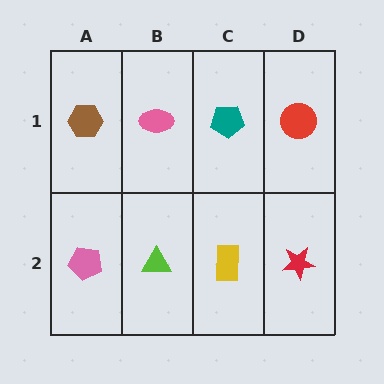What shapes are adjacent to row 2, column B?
A pink ellipse (row 1, column B), a pink pentagon (row 2, column A), a yellow rectangle (row 2, column C).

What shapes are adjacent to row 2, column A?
A brown hexagon (row 1, column A), a lime triangle (row 2, column B).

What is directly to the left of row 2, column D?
A yellow rectangle.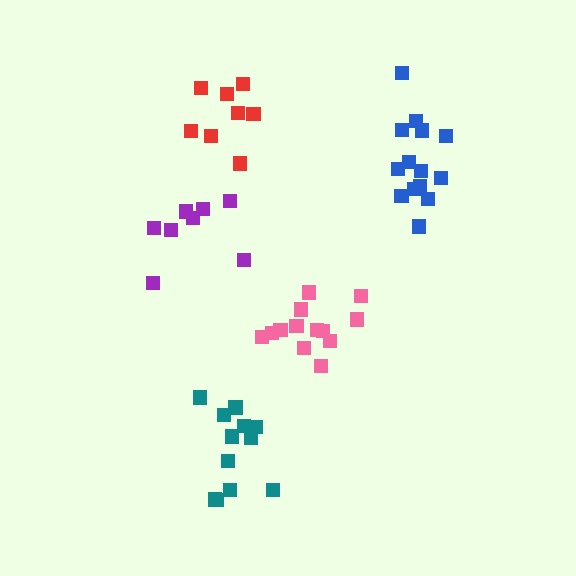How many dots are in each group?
Group 1: 14 dots, Group 2: 12 dots, Group 3: 8 dots, Group 4: 8 dots, Group 5: 13 dots (55 total).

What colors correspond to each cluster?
The clusters are colored: blue, teal, purple, red, pink.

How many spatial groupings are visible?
There are 5 spatial groupings.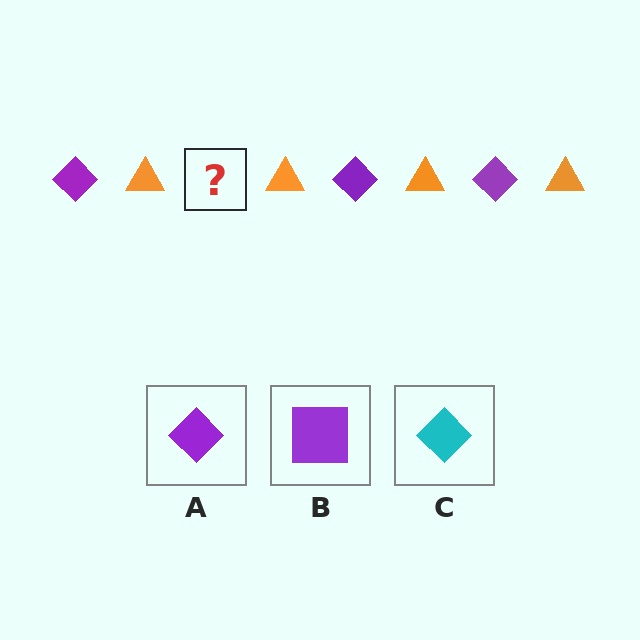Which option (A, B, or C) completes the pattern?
A.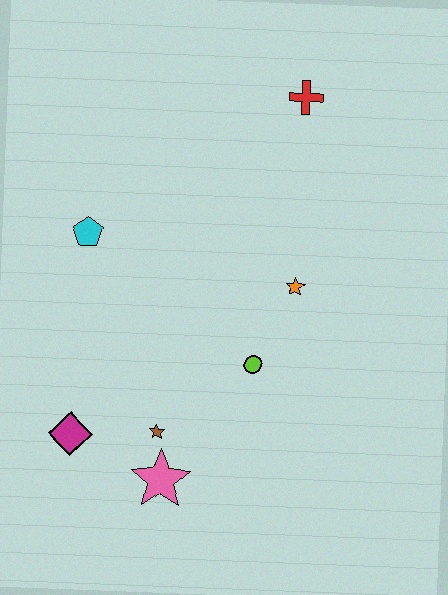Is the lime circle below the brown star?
No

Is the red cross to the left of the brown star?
No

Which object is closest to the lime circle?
The orange star is closest to the lime circle.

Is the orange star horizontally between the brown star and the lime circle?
No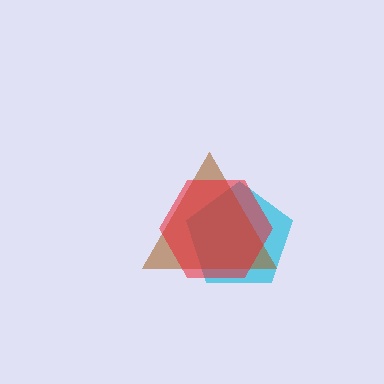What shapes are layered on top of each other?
The layered shapes are: a cyan pentagon, a brown triangle, a red hexagon.